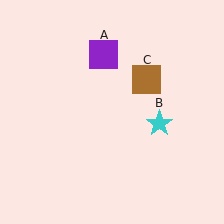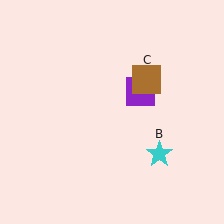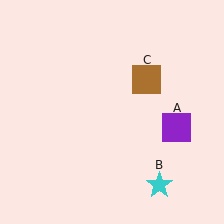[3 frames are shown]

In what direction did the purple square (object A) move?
The purple square (object A) moved down and to the right.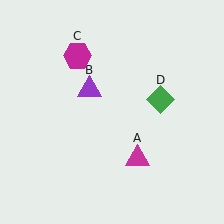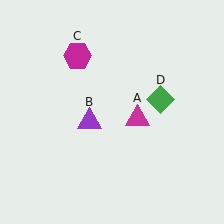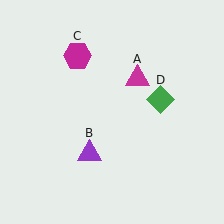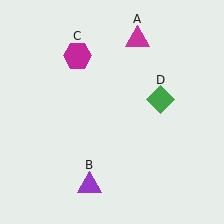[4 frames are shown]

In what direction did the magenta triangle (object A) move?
The magenta triangle (object A) moved up.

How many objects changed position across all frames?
2 objects changed position: magenta triangle (object A), purple triangle (object B).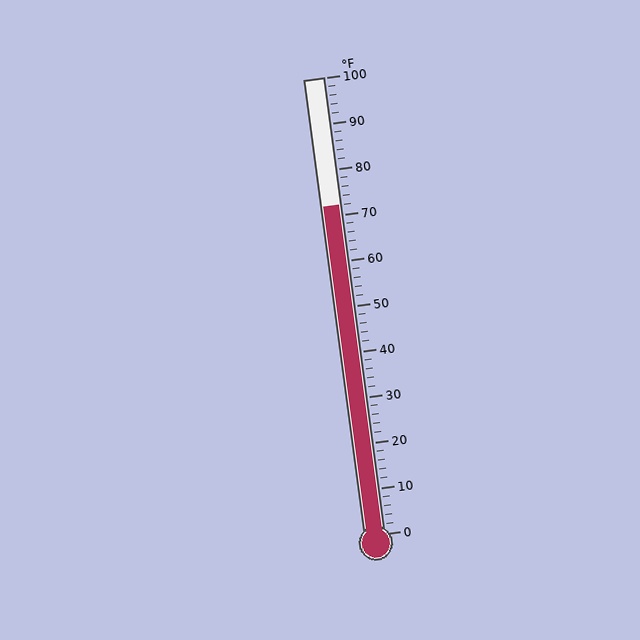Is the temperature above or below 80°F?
The temperature is below 80°F.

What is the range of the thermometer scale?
The thermometer scale ranges from 0°F to 100°F.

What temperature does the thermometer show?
The thermometer shows approximately 72°F.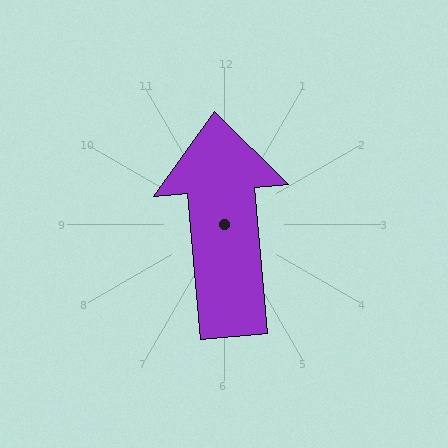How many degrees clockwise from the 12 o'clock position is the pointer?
Approximately 355 degrees.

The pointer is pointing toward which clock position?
Roughly 12 o'clock.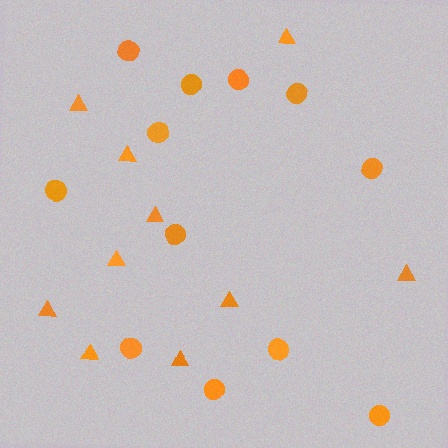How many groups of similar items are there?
There are 2 groups: one group of triangles (10) and one group of circles (12).